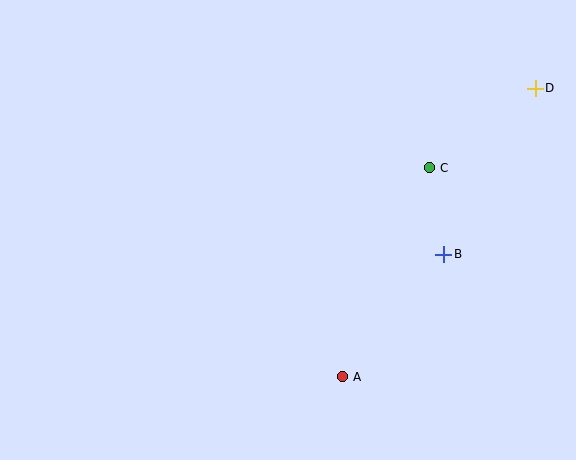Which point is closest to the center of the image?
Point C at (430, 168) is closest to the center.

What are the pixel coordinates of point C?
Point C is at (430, 168).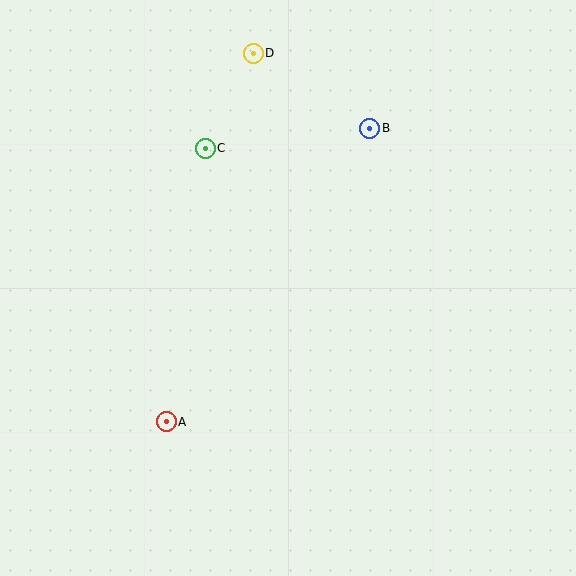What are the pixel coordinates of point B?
Point B is at (370, 128).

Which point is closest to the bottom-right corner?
Point A is closest to the bottom-right corner.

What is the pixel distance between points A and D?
The distance between A and D is 379 pixels.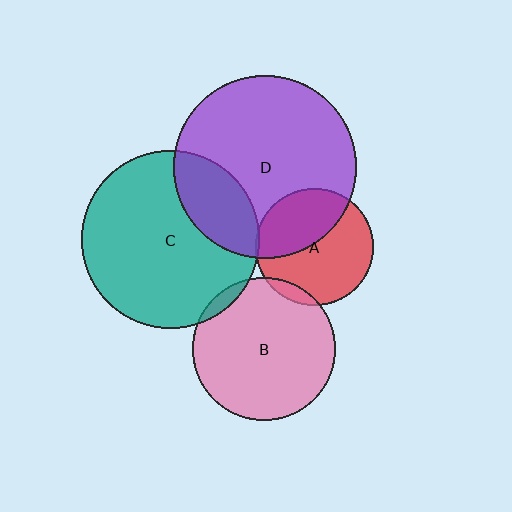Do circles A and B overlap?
Yes.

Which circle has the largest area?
Circle D (purple).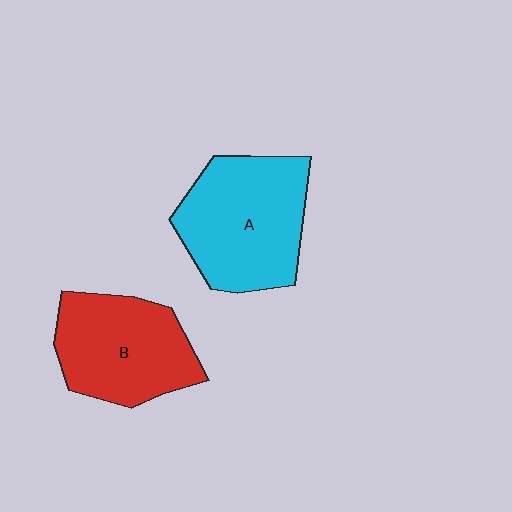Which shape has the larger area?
Shape A (cyan).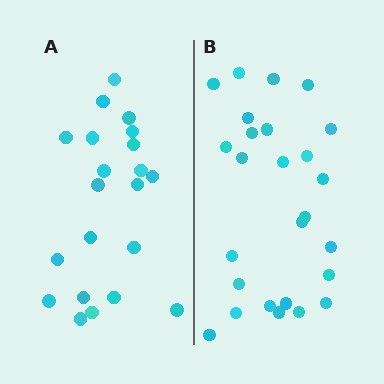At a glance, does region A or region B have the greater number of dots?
Region B (the right region) has more dots.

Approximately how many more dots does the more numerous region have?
Region B has about 5 more dots than region A.